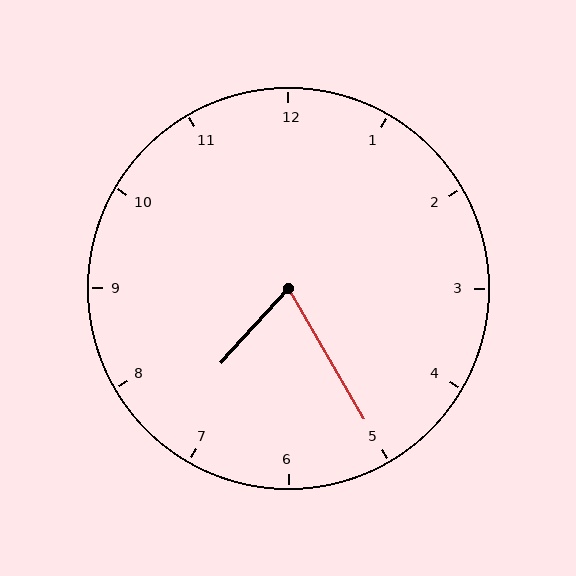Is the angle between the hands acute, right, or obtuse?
It is acute.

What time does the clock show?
7:25.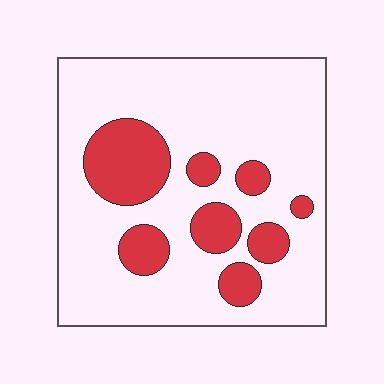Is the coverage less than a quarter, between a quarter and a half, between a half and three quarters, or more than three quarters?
Less than a quarter.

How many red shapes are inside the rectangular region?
8.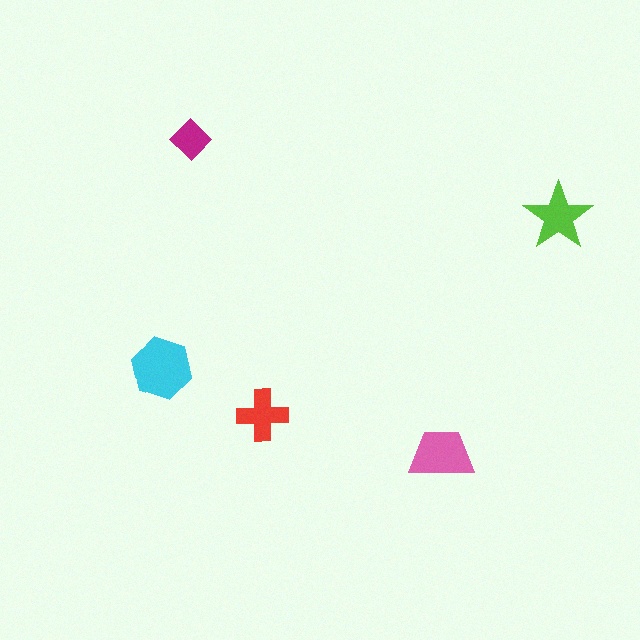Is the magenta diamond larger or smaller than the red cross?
Smaller.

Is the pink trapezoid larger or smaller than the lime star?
Larger.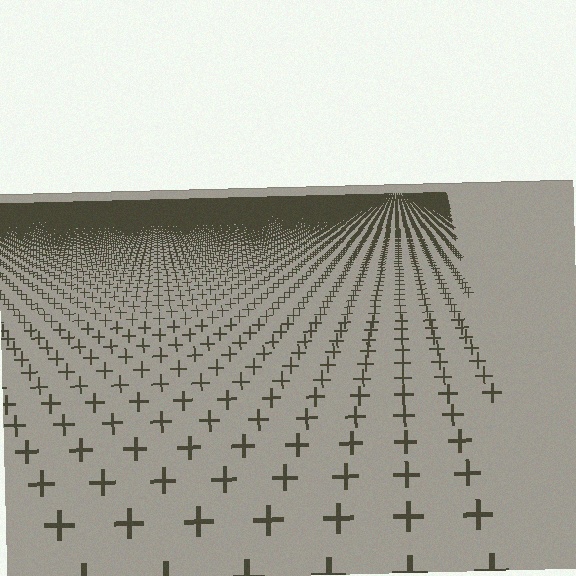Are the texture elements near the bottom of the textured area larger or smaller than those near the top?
Larger. Near the bottom, elements are closer to the viewer and appear at a bigger on-screen size.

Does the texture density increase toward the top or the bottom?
Density increases toward the top.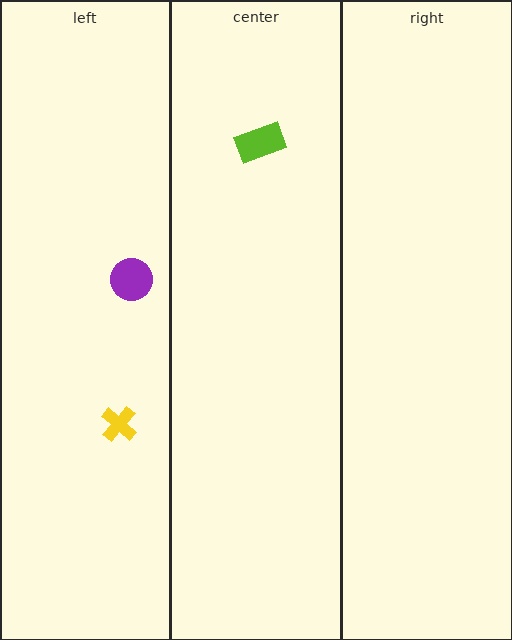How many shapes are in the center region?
1.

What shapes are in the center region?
The lime rectangle.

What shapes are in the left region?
The purple circle, the yellow cross.